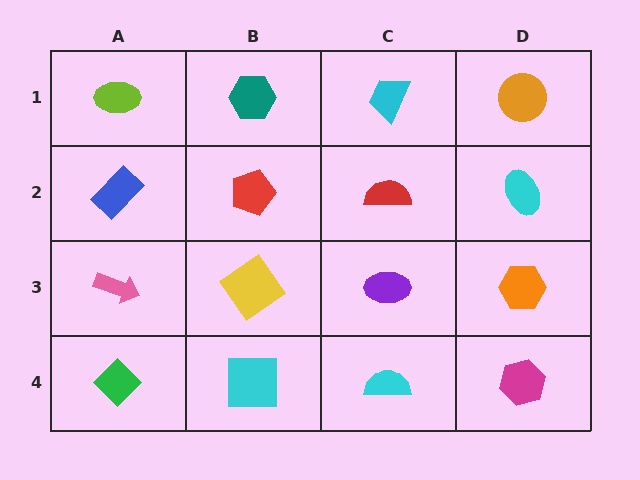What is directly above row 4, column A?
A pink arrow.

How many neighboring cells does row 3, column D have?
3.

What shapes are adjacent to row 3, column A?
A blue rectangle (row 2, column A), a green diamond (row 4, column A), a yellow diamond (row 3, column B).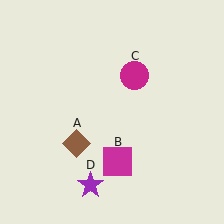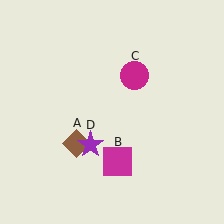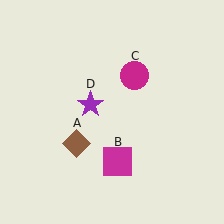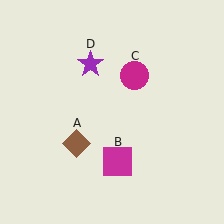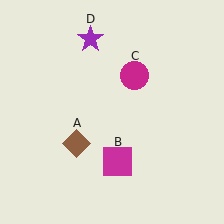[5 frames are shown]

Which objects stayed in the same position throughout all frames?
Brown diamond (object A) and magenta square (object B) and magenta circle (object C) remained stationary.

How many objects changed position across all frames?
1 object changed position: purple star (object D).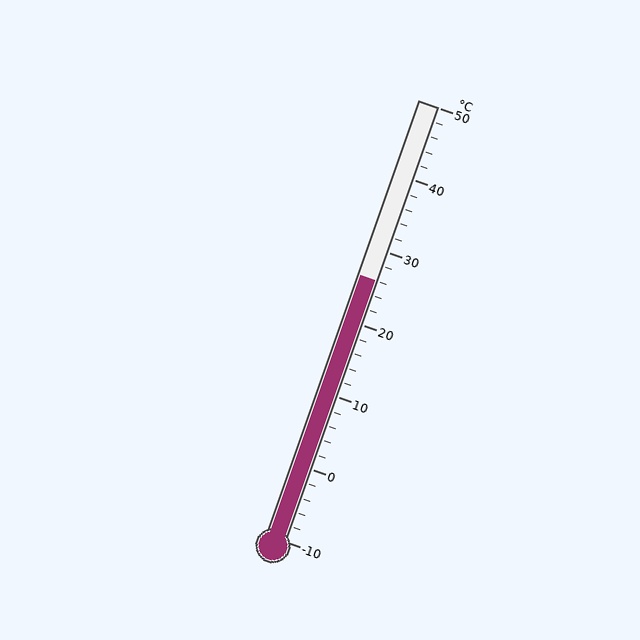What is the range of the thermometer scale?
The thermometer scale ranges from -10°C to 50°C.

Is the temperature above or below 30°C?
The temperature is below 30°C.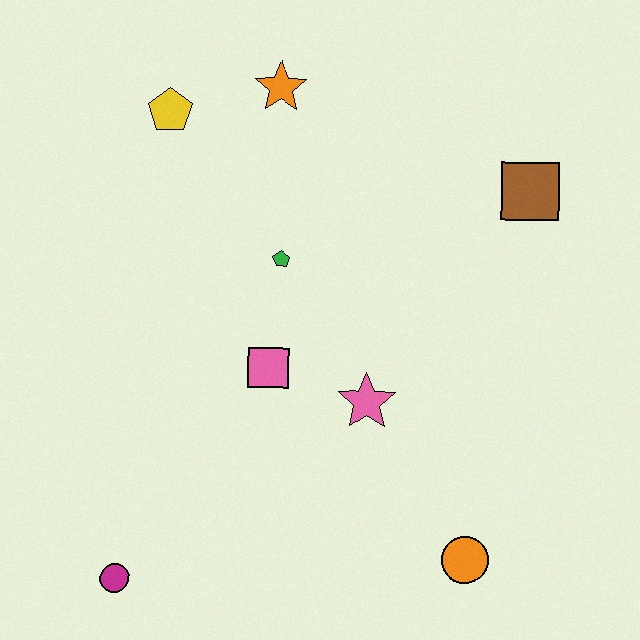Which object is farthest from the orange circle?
The yellow pentagon is farthest from the orange circle.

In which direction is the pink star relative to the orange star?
The pink star is below the orange star.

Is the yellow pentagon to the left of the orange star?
Yes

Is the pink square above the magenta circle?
Yes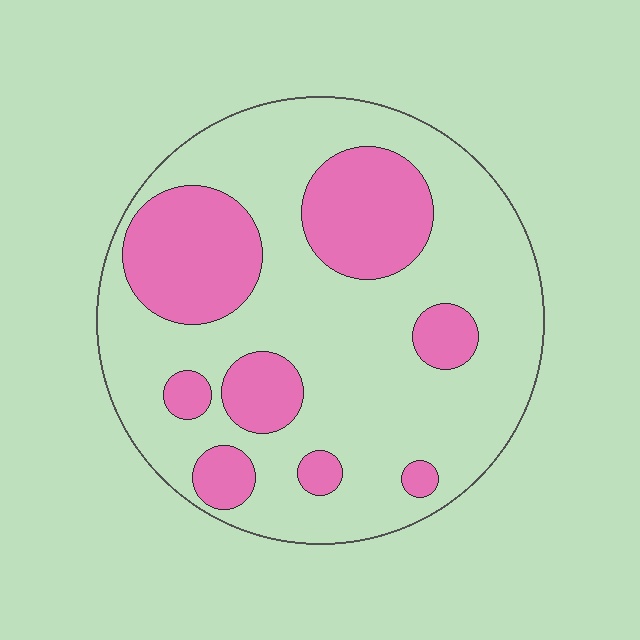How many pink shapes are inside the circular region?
8.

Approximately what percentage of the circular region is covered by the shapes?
Approximately 30%.